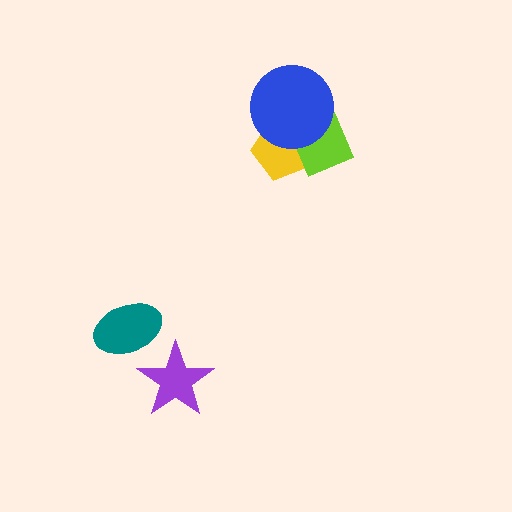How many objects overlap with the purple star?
0 objects overlap with the purple star.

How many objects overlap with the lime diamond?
2 objects overlap with the lime diamond.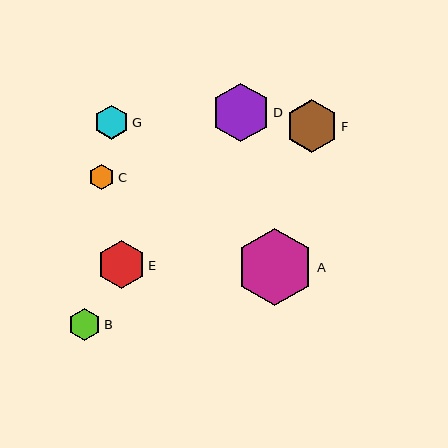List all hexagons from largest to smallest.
From largest to smallest: A, D, F, E, G, B, C.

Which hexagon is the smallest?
Hexagon C is the smallest with a size of approximately 25 pixels.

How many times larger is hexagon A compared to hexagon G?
Hexagon A is approximately 2.3 times the size of hexagon G.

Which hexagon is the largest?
Hexagon A is the largest with a size of approximately 77 pixels.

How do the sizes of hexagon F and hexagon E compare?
Hexagon F and hexagon E are approximately the same size.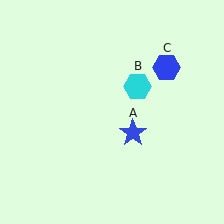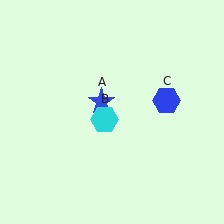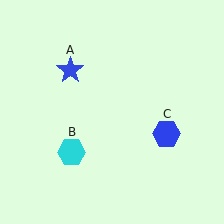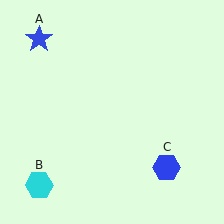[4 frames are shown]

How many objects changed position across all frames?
3 objects changed position: blue star (object A), cyan hexagon (object B), blue hexagon (object C).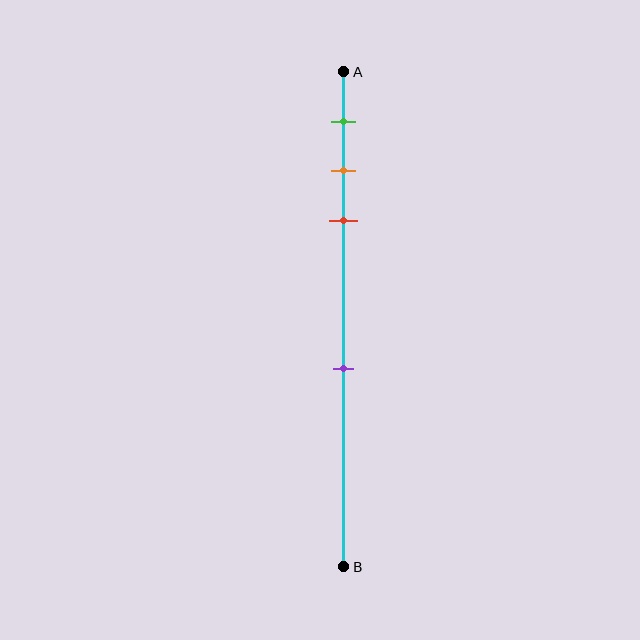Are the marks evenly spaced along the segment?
No, the marks are not evenly spaced.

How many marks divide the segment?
There are 4 marks dividing the segment.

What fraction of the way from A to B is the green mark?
The green mark is approximately 10% (0.1) of the way from A to B.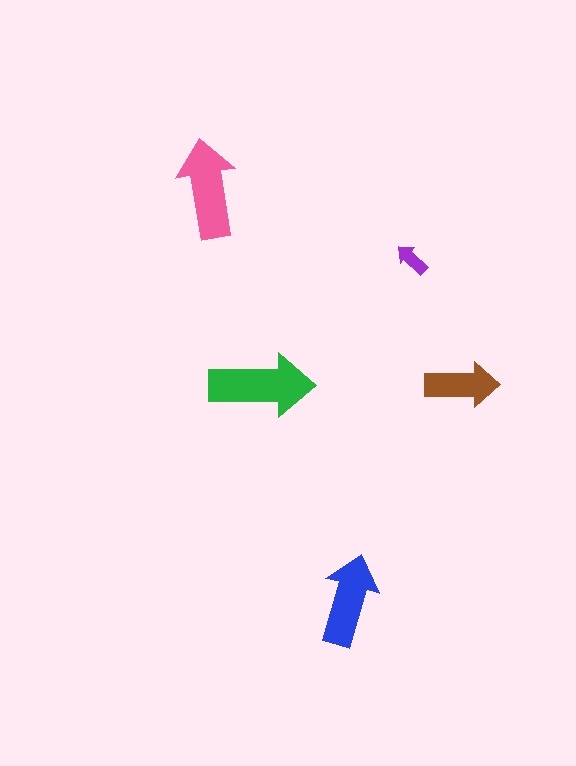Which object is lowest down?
The blue arrow is bottommost.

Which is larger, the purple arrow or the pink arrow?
The pink one.